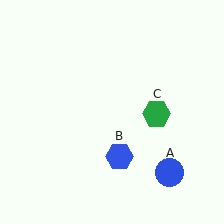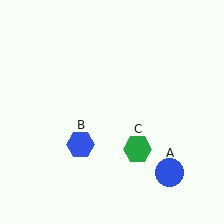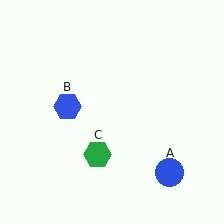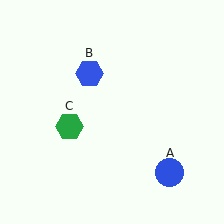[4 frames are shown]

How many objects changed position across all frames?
2 objects changed position: blue hexagon (object B), green hexagon (object C).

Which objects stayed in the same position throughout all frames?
Blue circle (object A) remained stationary.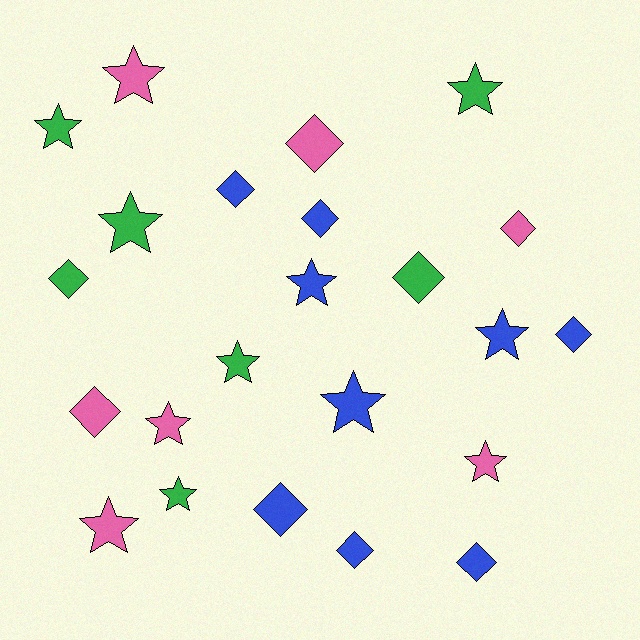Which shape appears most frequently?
Star, with 12 objects.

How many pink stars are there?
There are 4 pink stars.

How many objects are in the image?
There are 23 objects.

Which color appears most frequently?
Blue, with 9 objects.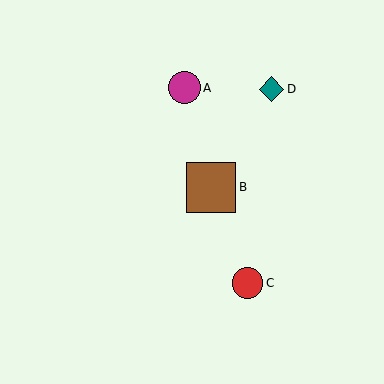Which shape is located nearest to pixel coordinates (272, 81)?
The teal diamond (labeled D) at (272, 89) is nearest to that location.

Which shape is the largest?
The brown square (labeled B) is the largest.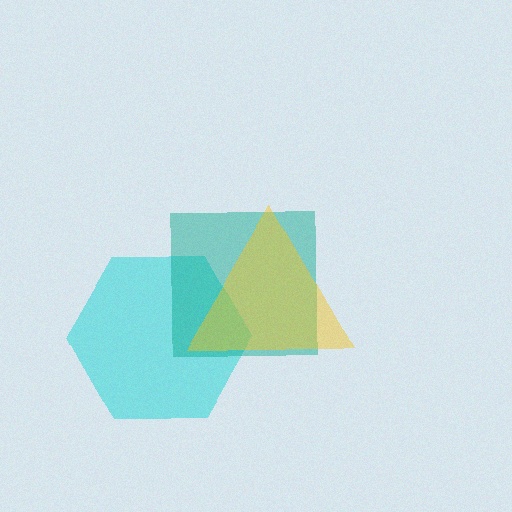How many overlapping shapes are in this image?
There are 3 overlapping shapes in the image.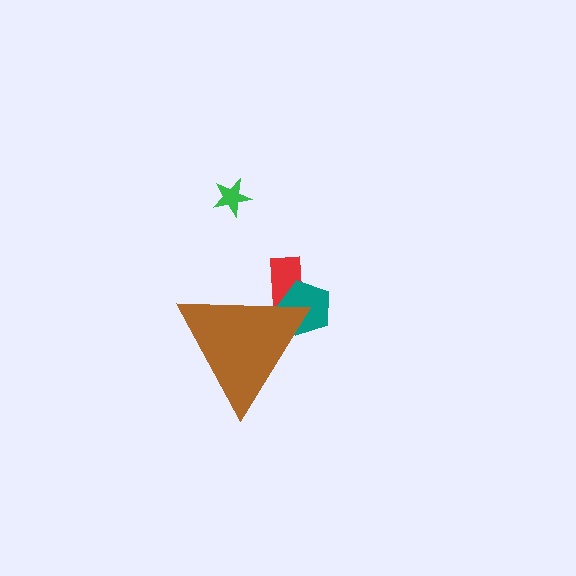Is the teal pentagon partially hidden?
Yes, the teal pentagon is partially hidden behind the brown triangle.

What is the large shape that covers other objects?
A brown triangle.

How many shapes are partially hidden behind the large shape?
2 shapes are partially hidden.